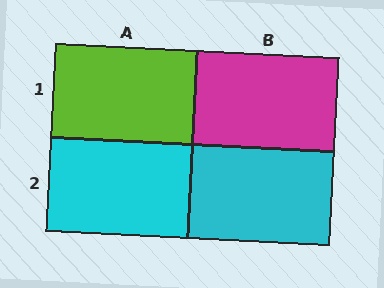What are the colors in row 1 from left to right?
Lime, magenta.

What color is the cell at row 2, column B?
Cyan.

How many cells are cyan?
2 cells are cyan.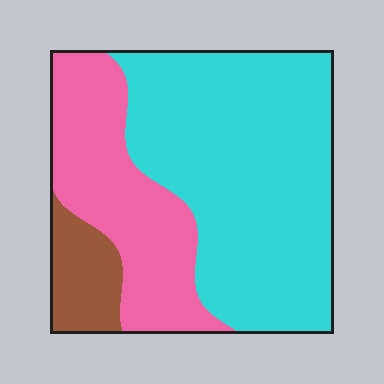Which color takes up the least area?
Brown, at roughly 10%.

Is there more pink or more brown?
Pink.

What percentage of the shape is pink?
Pink takes up between a quarter and a half of the shape.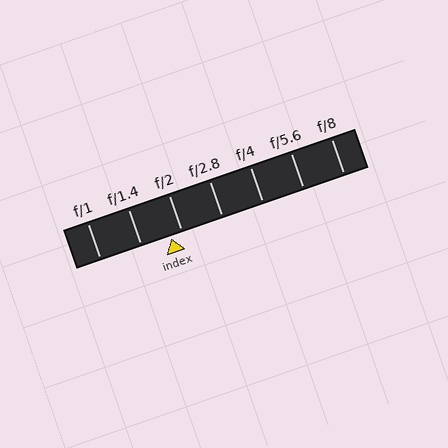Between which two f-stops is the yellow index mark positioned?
The index mark is between f/1.4 and f/2.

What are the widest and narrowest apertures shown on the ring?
The widest aperture shown is f/1 and the narrowest is f/8.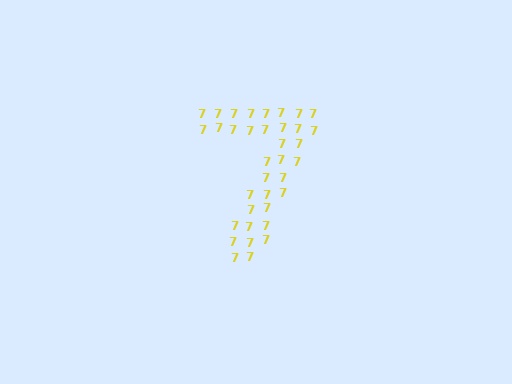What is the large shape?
The large shape is the digit 7.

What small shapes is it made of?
It is made of small digit 7's.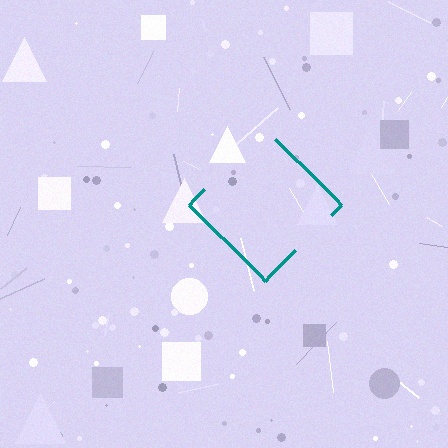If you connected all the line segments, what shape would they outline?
They would outline a diamond.